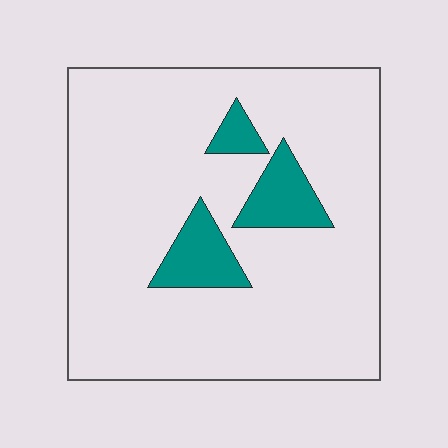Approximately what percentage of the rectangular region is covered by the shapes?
Approximately 10%.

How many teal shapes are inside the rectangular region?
3.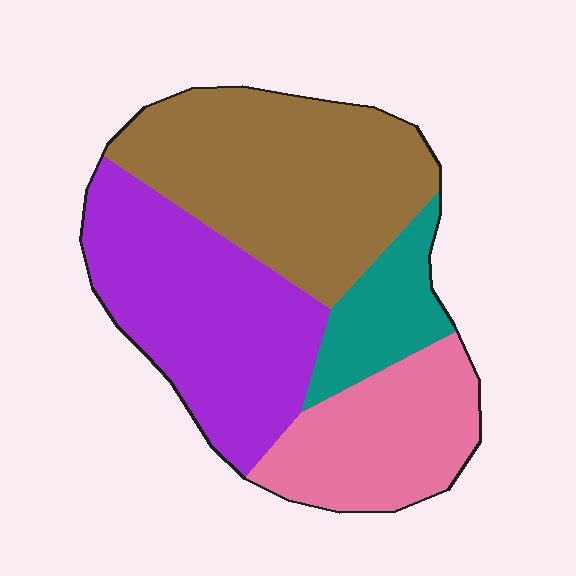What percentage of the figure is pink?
Pink covers 21% of the figure.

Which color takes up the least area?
Teal, at roughly 10%.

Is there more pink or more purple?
Purple.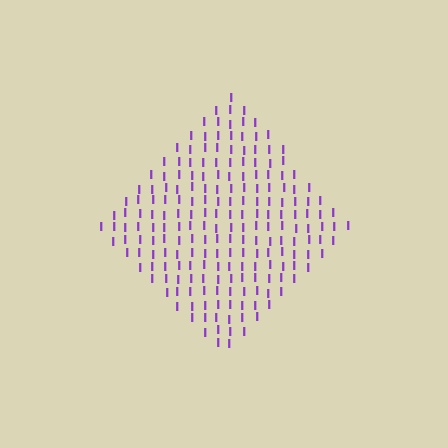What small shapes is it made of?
It is made of small letter I's.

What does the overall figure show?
The overall figure shows a diamond.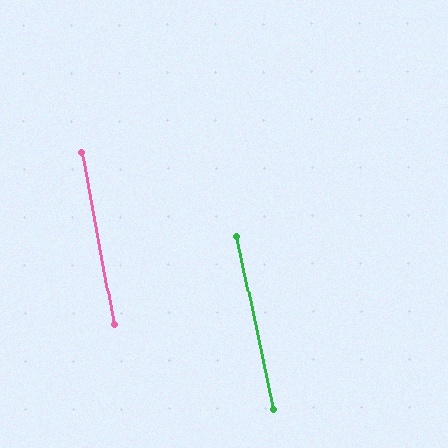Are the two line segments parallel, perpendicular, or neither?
Parallel — their directions differ by only 1.8°.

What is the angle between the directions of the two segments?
Approximately 2 degrees.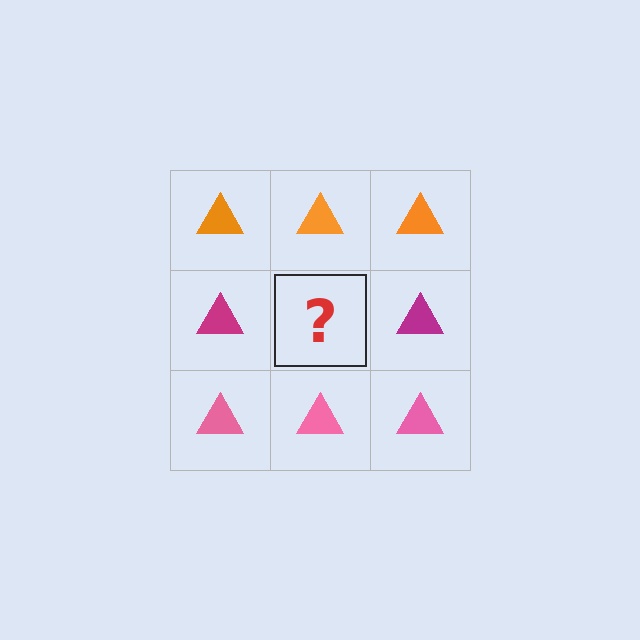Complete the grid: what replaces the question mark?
The question mark should be replaced with a magenta triangle.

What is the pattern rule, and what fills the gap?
The rule is that each row has a consistent color. The gap should be filled with a magenta triangle.